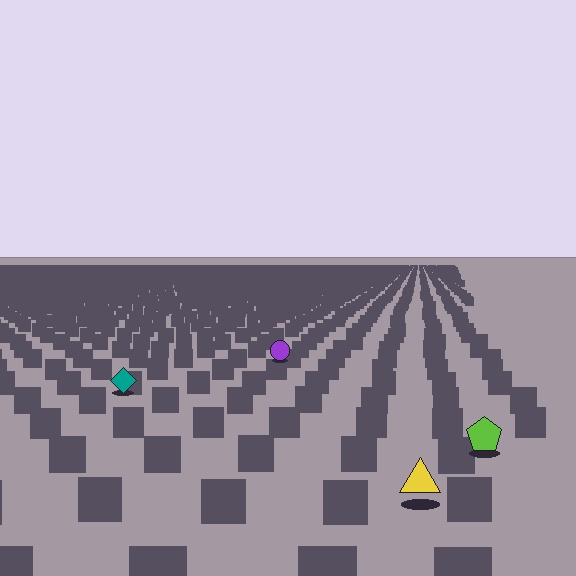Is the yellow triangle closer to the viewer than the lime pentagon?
Yes. The yellow triangle is closer — you can tell from the texture gradient: the ground texture is coarser near it.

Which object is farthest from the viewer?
The purple circle is farthest from the viewer. It appears smaller and the ground texture around it is denser.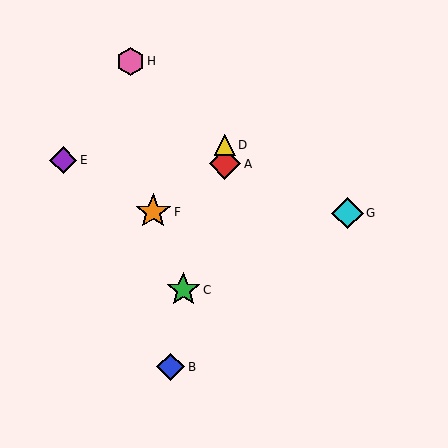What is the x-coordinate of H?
Object H is at x≈130.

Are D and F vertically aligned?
No, D is at x≈225 and F is at x≈153.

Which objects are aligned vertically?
Objects A, D are aligned vertically.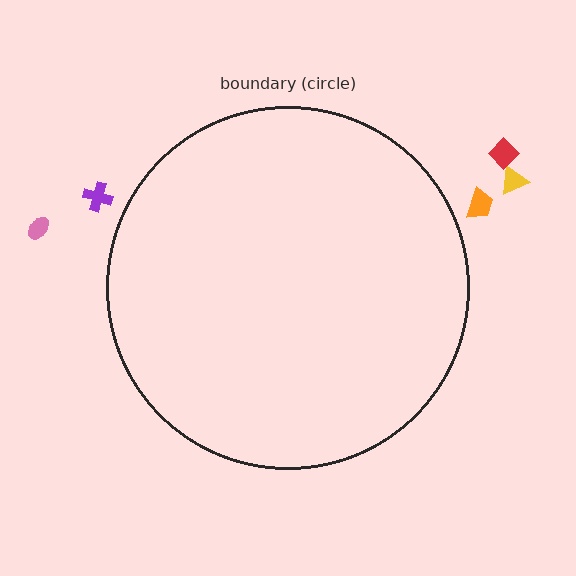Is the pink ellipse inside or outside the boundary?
Outside.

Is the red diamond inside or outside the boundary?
Outside.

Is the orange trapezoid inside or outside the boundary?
Outside.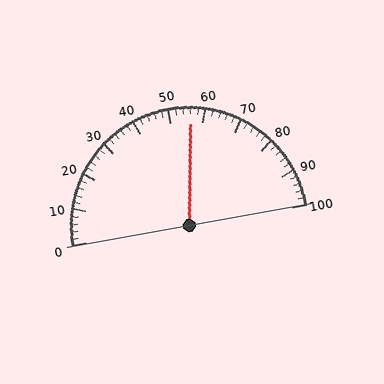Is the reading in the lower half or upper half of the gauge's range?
The reading is in the upper half of the range (0 to 100).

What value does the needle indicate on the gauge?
The needle indicates approximately 56.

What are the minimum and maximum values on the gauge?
The gauge ranges from 0 to 100.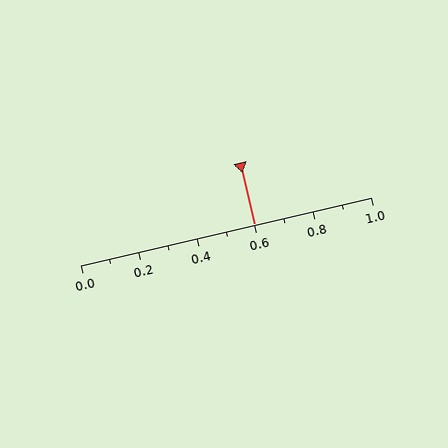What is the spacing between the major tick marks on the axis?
The major ticks are spaced 0.2 apart.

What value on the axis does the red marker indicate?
The marker indicates approximately 0.6.